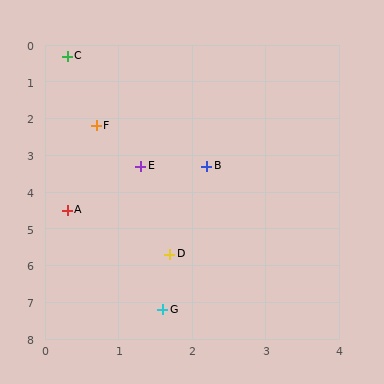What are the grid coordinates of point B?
Point B is at approximately (2.2, 3.3).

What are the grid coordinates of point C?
Point C is at approximately (0.3, 0.3).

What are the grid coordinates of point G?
Point G is at approximately (1.6, 7.2).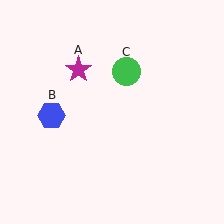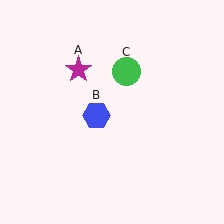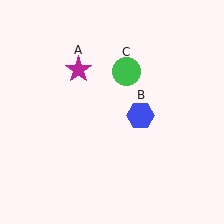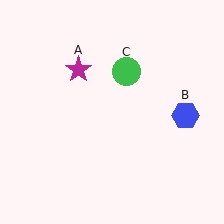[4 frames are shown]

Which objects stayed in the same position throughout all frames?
Magenta star (object A) and green circle (object C) remained stationary.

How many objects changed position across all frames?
1 object changed position: blue hexagon (object B).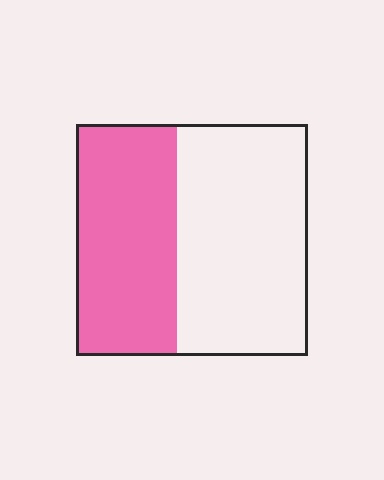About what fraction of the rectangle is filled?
About two fifths (2/5).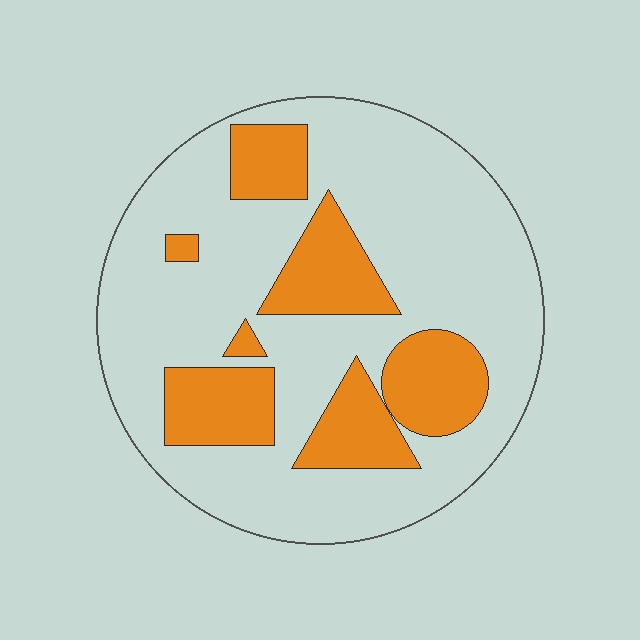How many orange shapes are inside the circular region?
7.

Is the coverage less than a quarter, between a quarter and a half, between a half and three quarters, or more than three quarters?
Between a quarter and a half.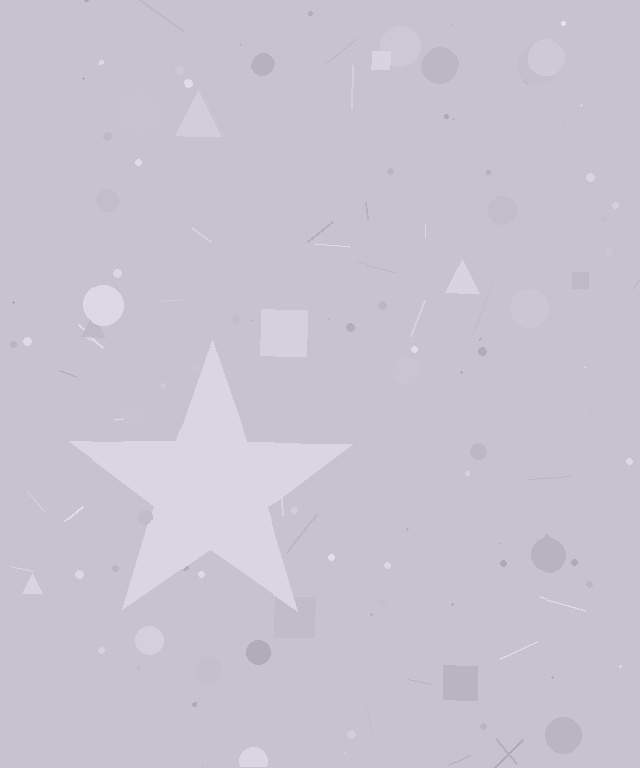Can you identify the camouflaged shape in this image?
The camouflaged shape is a star.